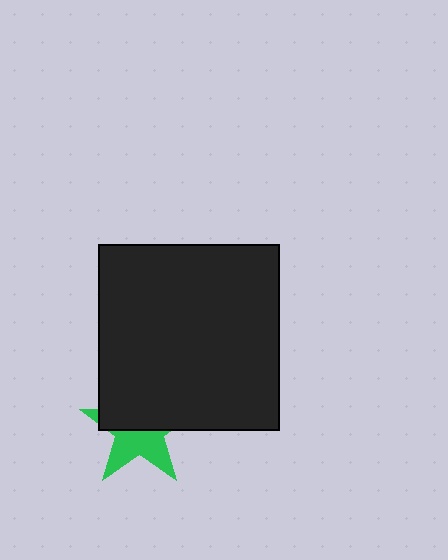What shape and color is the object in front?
The object in front is a black rectangle.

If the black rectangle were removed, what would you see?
You would see the complete green star.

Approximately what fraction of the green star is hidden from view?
Roughly 54% of the green star is hidden behind the black rectangle.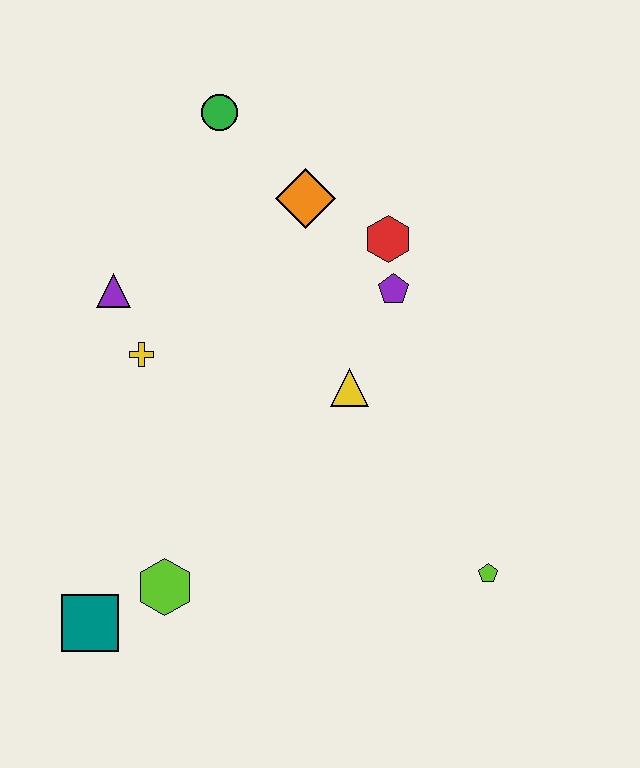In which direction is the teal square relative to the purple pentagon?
The teal square is below the purple pentagon.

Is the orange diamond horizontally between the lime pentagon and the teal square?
Yes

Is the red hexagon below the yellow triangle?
No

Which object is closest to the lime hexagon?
The teal square is closest to the lime hexagon.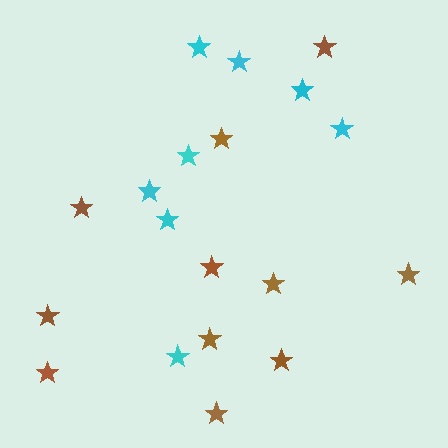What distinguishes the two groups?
There are 2 groups: one group of brown stars (11) and one group of cyan stars (8).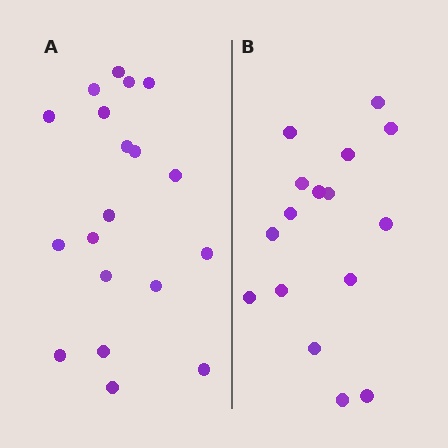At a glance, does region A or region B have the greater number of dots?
Region A (the left region) has more dots.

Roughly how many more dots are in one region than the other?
Region A has just a few more — roughly 2 or 3 more dots than region B.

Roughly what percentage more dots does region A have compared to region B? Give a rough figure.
About 20% more.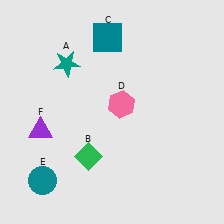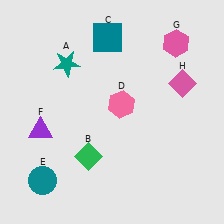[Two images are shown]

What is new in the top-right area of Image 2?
A pink diamond (H) was added in the top-right area of Image 2.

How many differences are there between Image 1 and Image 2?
There are 2 differences between the two images.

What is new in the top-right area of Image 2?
A pink hexagon (G) was added in the top-right area of Image 2.